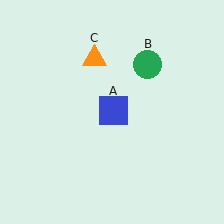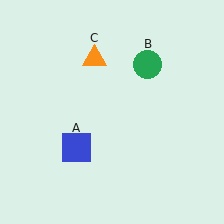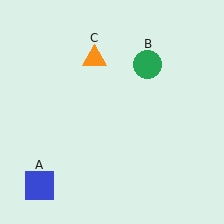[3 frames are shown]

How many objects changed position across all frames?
1 object changed position: blue square (object A).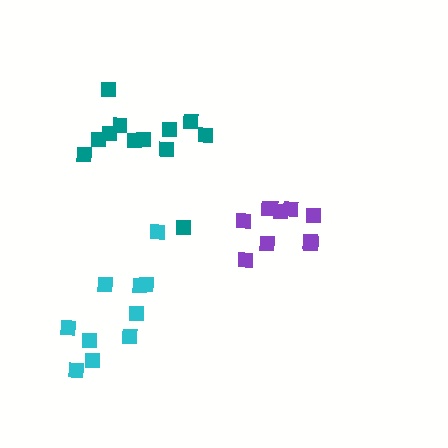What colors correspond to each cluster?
The clusters are colored: cyan, purple, teal.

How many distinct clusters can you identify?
There are 3 distinct clusters.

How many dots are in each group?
Group 1: 10 dots, Group 2: 10 dots, Group 3: 12 dots (32 total).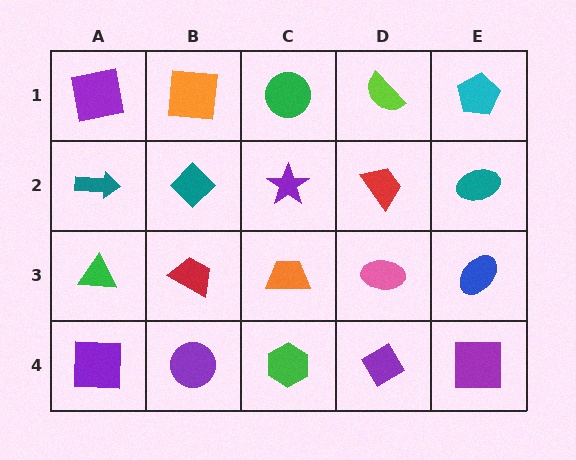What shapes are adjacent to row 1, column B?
A teal diamond (row 2, column B), a purple square (row 1, column A), a green circle (row 1, column C).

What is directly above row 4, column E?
A blue ellipse.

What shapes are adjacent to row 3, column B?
A teal diamond (row 2, column B), a purple circle (row 4, column B), a green triangle (row 3, column A), an orange trapezoid (row 3, column C).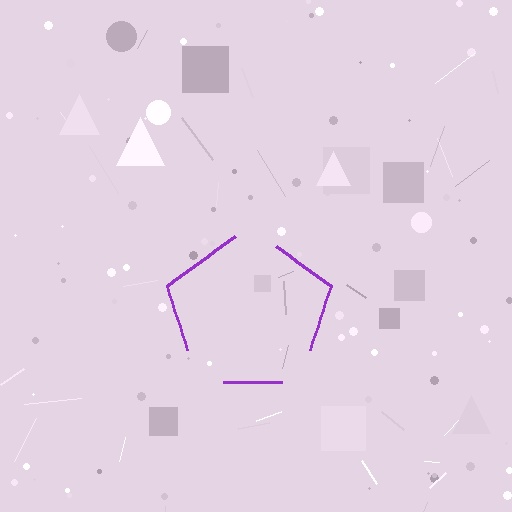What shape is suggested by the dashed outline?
The dashed outline suggests a pentagon.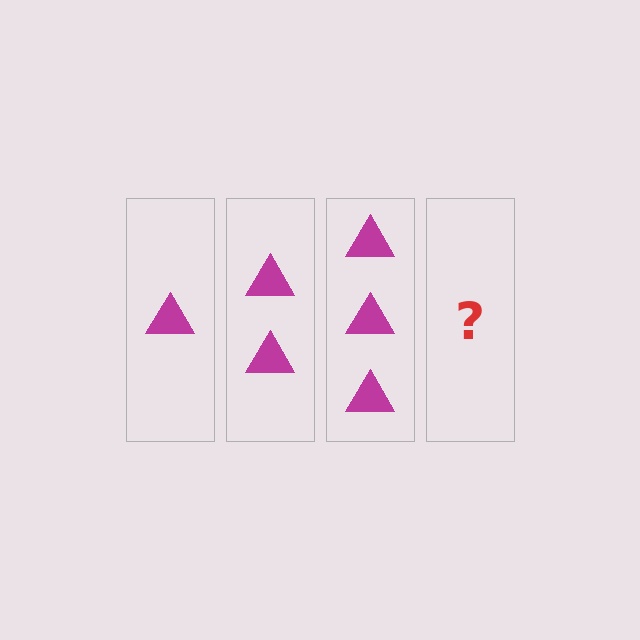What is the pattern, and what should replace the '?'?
The pattern is that each step adds one more triangle. The '?' should be 4 triangles.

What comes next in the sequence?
The next element should be 4 triangles.